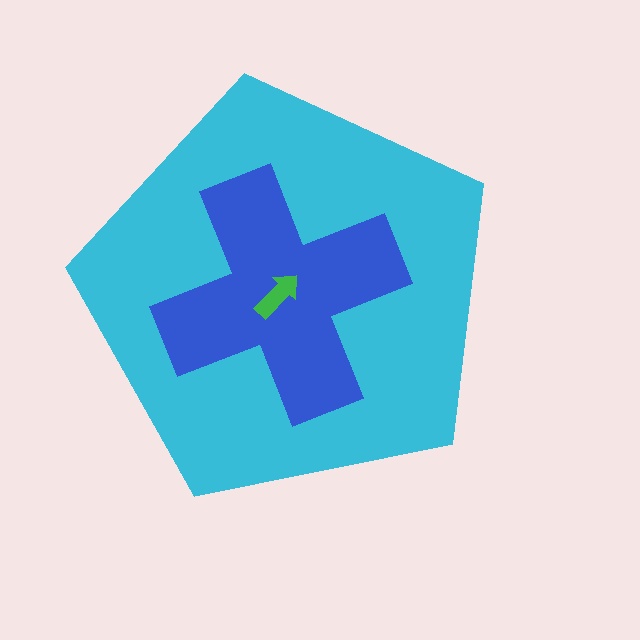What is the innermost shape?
The green arrow.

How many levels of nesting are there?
3.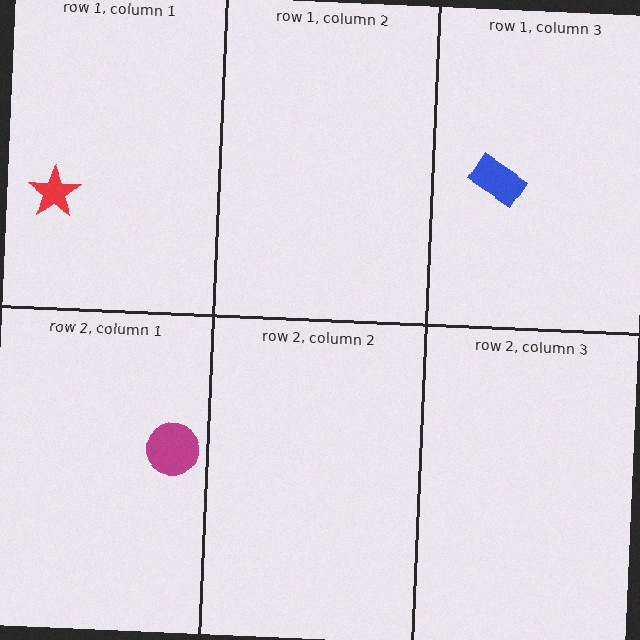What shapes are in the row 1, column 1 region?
The red star.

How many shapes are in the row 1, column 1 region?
1.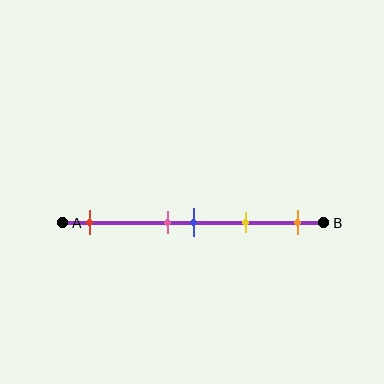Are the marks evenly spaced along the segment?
No, the marks are not evenly spaced.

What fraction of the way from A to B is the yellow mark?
The yellow mark is approximately 70% (0.7) of the way from A to B.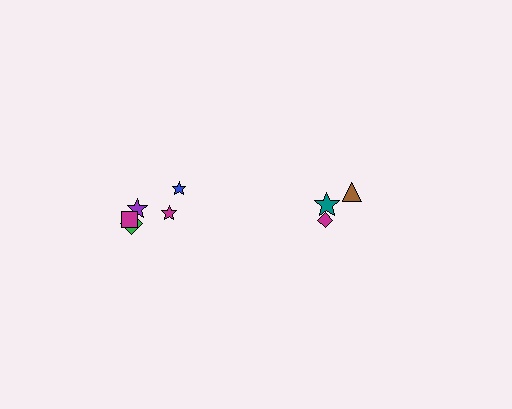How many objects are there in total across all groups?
There are 8 objects.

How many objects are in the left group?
There are 5 objects.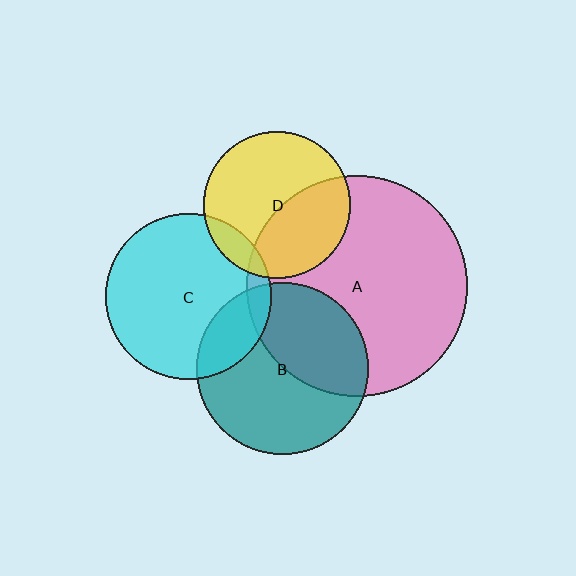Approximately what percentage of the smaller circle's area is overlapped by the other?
Approximately 40%.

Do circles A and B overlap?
Yes.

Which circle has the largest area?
Circle A (pink).